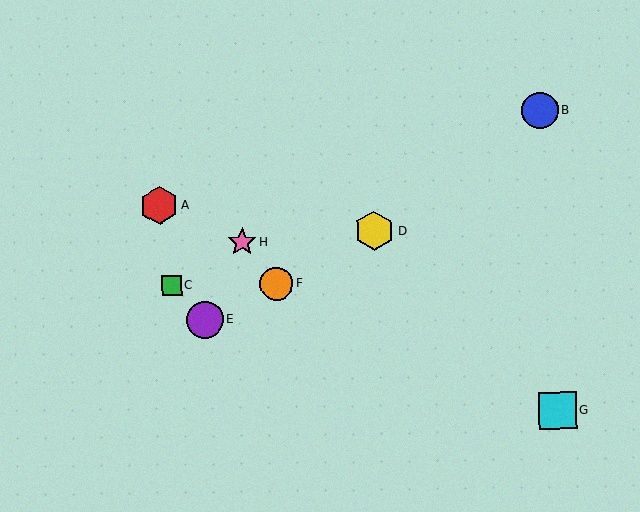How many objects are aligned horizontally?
2 objects (C, F) are aligned horizontally.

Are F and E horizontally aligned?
No, F is at y≈284 and E is at y≈320.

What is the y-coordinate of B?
Object B is at y≈110.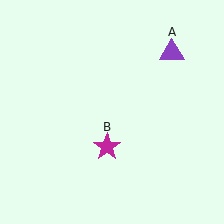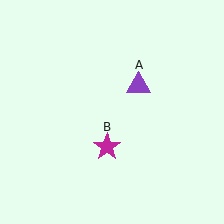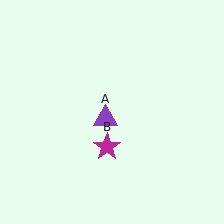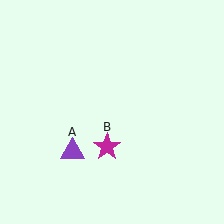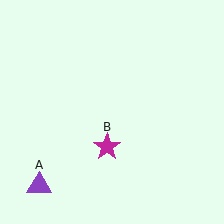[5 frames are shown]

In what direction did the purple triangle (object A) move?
The purple triangle (object A) moved down and to the left.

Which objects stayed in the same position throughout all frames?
Magenta star (object B) remained stationary.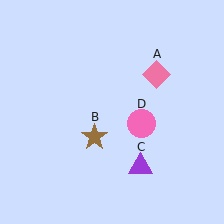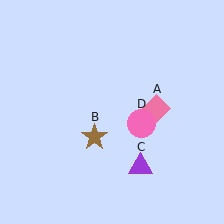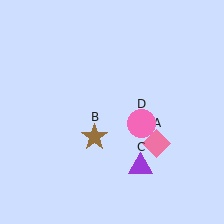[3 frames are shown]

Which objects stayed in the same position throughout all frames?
Brown star (object B) and purple triangle (object C) and pink circle (object D) remained stationary.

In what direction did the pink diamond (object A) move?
The pink diamond (object A) moved down.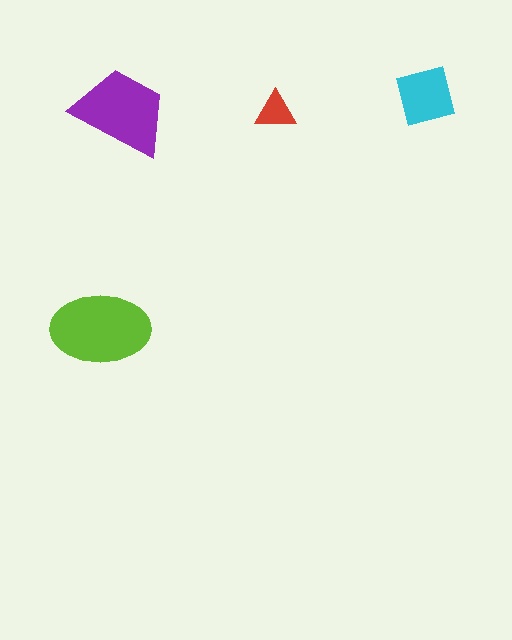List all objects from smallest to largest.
The red triangle, the cyan square, the purple trapezoid, the lime ellipse.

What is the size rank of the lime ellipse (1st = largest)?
1st.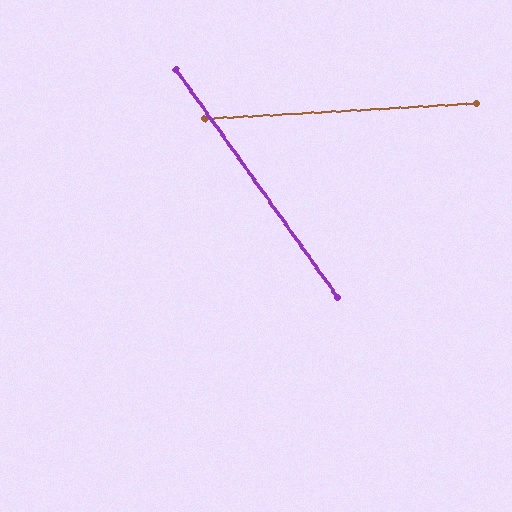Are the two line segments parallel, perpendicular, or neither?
Neither parallel nor perpendicular — they differ by about 58°.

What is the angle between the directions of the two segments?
Approximately 58 degrees.